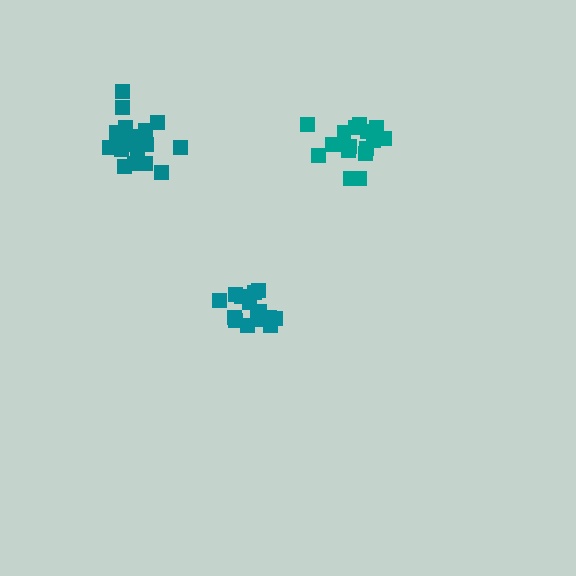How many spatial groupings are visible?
There are 3 spatial groupings.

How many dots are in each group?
Group 1: 17 dots, Group 2: 15 dots, Group 3: 20 dots (52 total).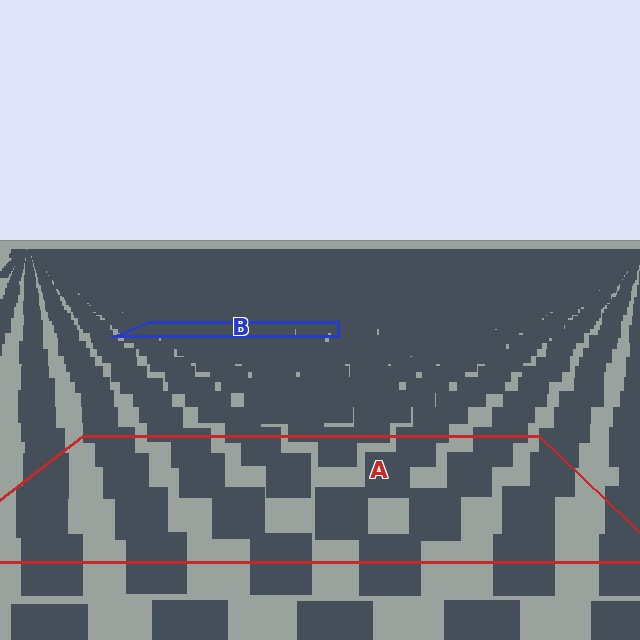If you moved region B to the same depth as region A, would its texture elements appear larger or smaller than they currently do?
They would appear larger. At a closer depth, the same texture elements are projected at a bigger on-screen size.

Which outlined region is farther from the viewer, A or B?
Region B is farther from the viewer — the texture elements inside it appear smaller and more densely packed.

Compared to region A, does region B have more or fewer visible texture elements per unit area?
Region B has more texture elements per unit area — they are packed more densely because it is farther away.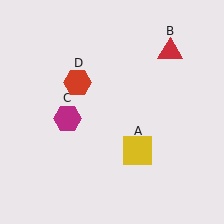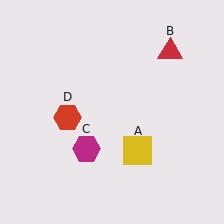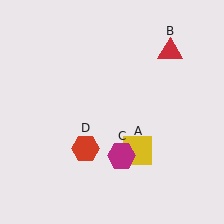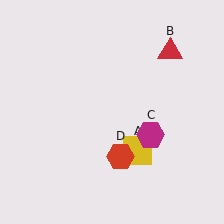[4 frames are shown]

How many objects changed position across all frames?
2 objects changed position: magenta hexagon (object C), red hexagon (object D).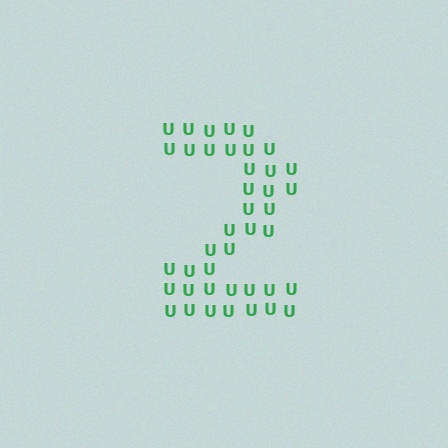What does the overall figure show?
The overall figure shows the digit 2.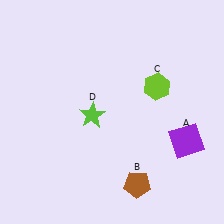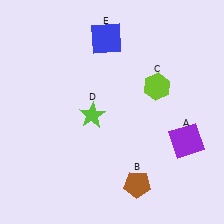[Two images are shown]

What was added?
A blue square (E) was added in Image 2.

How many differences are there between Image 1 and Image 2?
There is 1 difference between the two images.